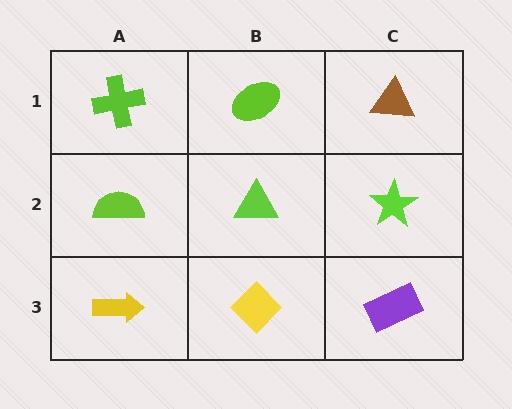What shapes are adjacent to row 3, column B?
A lime triangle (row 2, column B), a yellow arrow (row 3, column A), a purple rectangle (row 3, column C).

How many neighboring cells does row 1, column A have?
2.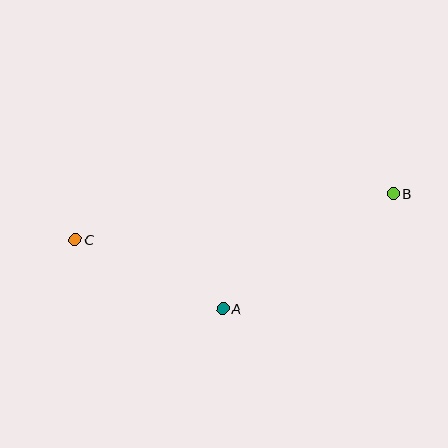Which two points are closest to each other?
Points A and C are closest to each other.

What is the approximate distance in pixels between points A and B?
The distance between A and B is approximately 205 pixels.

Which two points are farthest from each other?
Points B and C are farthest from each other.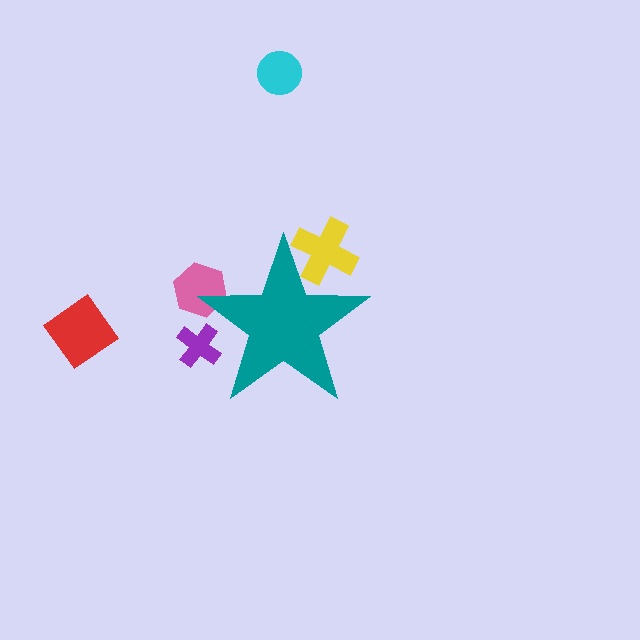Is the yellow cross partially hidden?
Yes, the yellow cross is partially hidden behind the teal star.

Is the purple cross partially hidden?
Yes, the purple cross is partially hidden behind the teal star.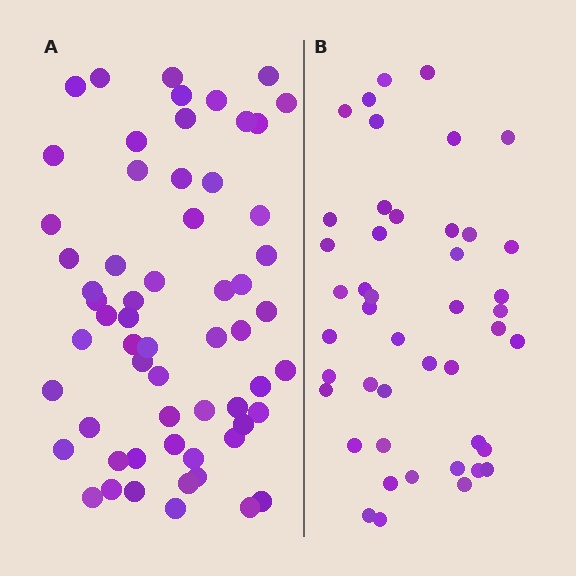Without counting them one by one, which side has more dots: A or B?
Region A (the left region) has more dots.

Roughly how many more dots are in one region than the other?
Region A has approximately 15 more dots than region B.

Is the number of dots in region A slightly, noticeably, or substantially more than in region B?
Region A has noticeably more, but not dramatically so. The ratio is roughly 1.3 to 1.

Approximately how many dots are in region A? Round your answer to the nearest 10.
About 60 dots.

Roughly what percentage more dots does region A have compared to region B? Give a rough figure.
About 35% more.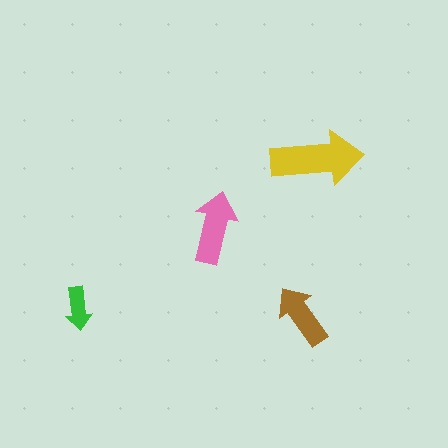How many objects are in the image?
There are 4 objects in the image.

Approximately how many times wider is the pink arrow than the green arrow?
About 1.5 times wider.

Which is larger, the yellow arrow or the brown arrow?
The yellow one.